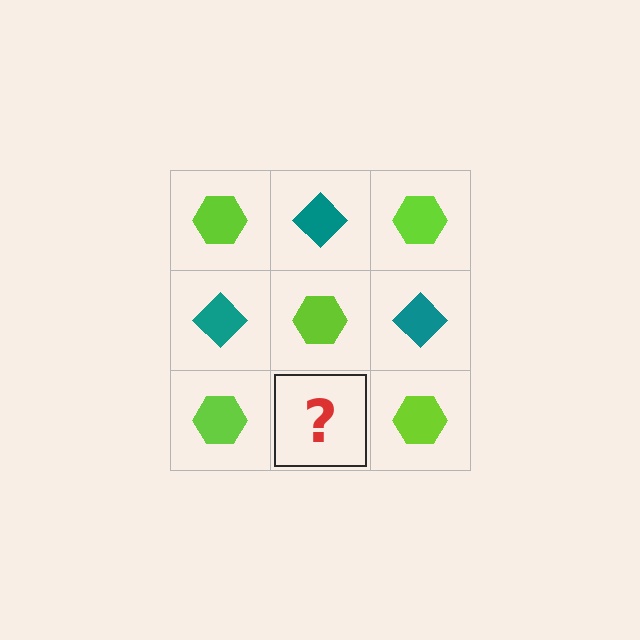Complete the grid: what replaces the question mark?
The question mark should be replaced with a teal diamond.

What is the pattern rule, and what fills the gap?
The rule is that it alternates lime hexagon and teal diamond in a checkerboard pattern. The gap should be filled with a teal diamond.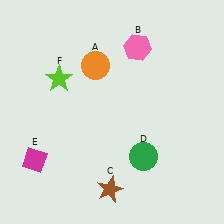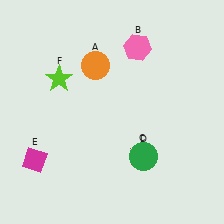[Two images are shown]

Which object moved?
The brown star (C) moved up.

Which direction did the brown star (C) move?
The brown star (C) moved up.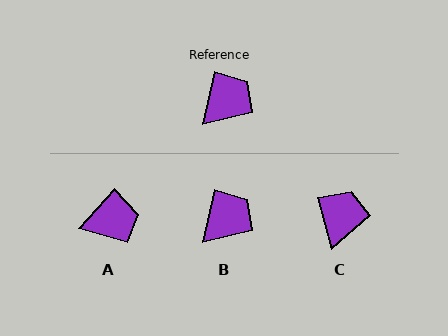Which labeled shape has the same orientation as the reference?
B.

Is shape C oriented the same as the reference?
No, it is off by about 28 degrees.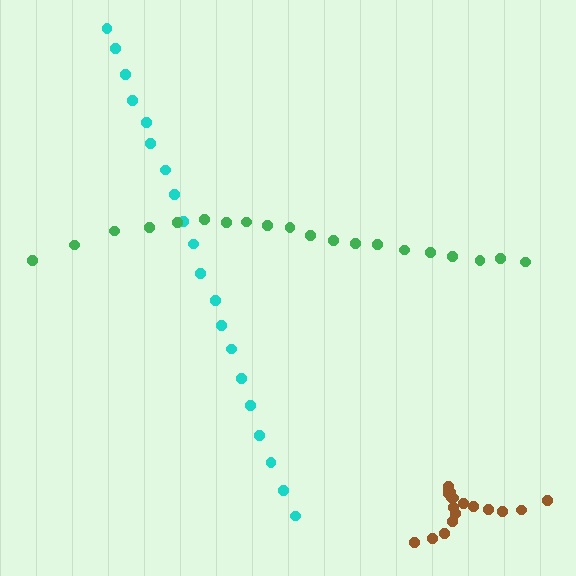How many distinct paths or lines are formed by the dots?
There are 3 distinct paths.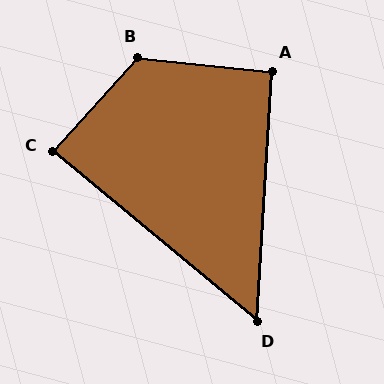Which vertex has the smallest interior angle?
D, at approximately 54 degrees.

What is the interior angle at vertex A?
Approximately 92 degrees (approximately right).